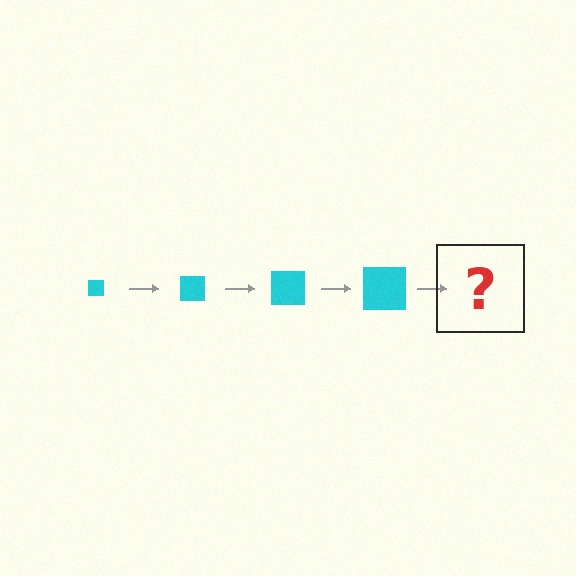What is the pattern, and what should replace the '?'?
The pattern is that the square gets progressively larger each step. The '?' should be a cyan square, larger than the previous one.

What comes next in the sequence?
The next element should be a cyan square, larger than the previous one.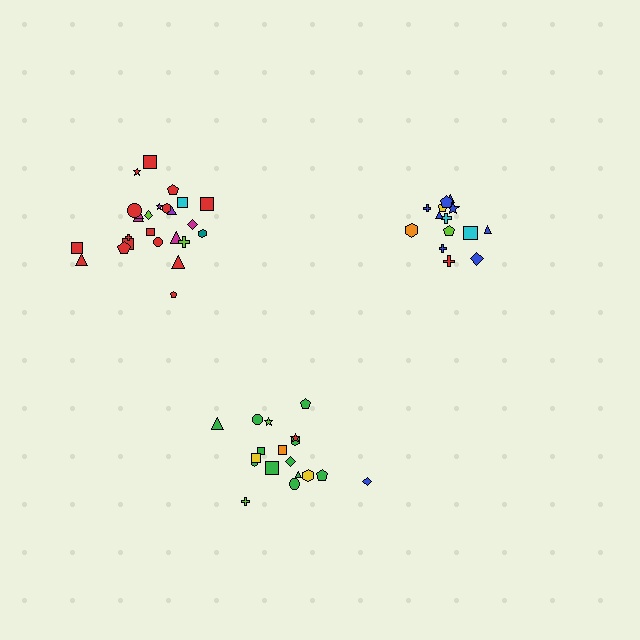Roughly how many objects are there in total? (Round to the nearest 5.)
Roughly 60 objects in total.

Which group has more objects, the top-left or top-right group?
The top-left group.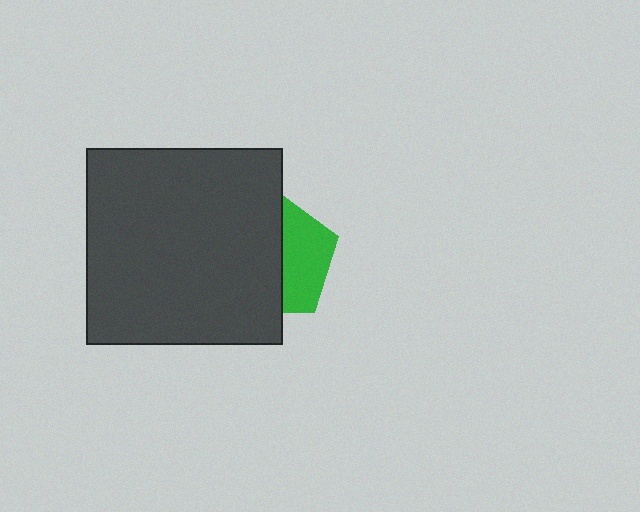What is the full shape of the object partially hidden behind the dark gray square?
The partially hidden object is a green pentagon.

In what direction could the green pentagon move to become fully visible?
The green pentagon could move right. That would shift it out from behind the dark gray square entirely.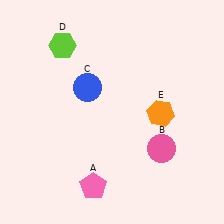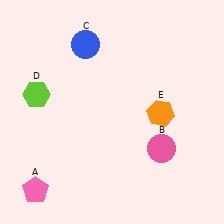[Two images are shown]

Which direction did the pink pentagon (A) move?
The pink pentagon (A) moved left.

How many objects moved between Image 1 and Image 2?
3 objects moved between the two images.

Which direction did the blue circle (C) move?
The blue circle (C) moved up.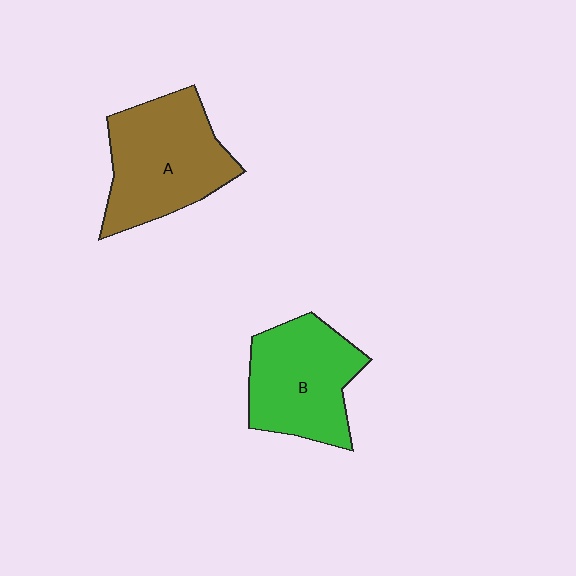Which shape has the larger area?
Shape A (brown).